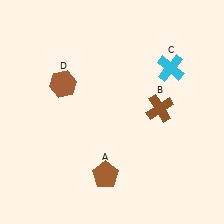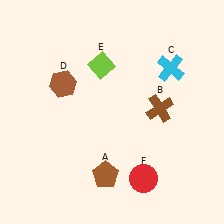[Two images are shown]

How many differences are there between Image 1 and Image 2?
There are 2 differences between the two images.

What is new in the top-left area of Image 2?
A lime diamond (E) was added in the top-left area of Image 2.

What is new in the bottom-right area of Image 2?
A red circle (F) was added in the bottom-right area of Image 2.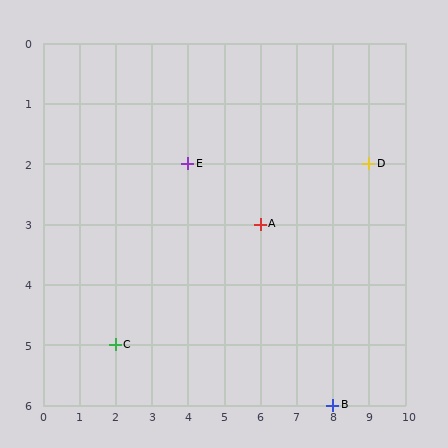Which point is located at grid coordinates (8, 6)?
Point B is at (8, 6).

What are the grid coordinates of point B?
Point B is at grid coordinates (8, 6).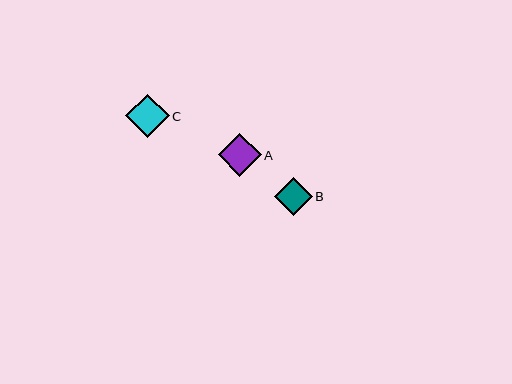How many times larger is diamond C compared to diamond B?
Diamond C is approximately 1.1 times the size of diamond B.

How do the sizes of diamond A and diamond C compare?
Diamond A and diamond C are approximately the same size.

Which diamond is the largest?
Diamond A is the largest with a size of approximately 43 pixels.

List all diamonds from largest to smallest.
From largest to smallest: A, C, B.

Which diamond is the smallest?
Diamond B is the smallest with a size of approximately 38 pixels.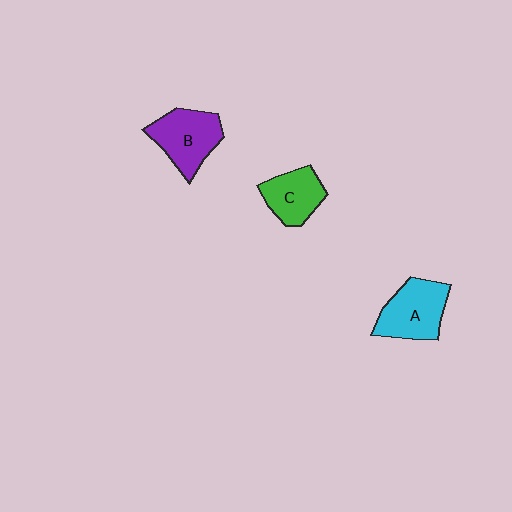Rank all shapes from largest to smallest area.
From largest to smallest: A (cyan), B (purple), C (green).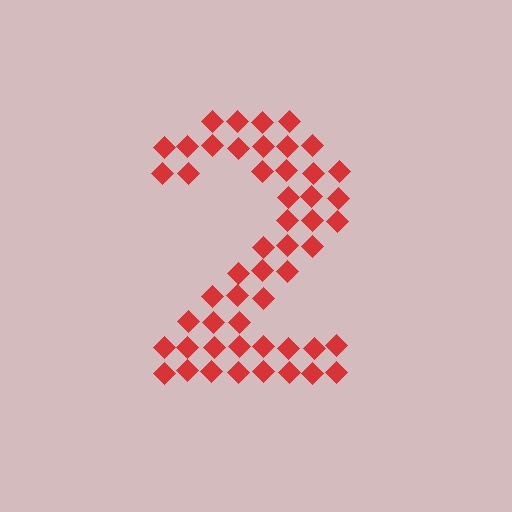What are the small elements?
The small elements are diamonds.